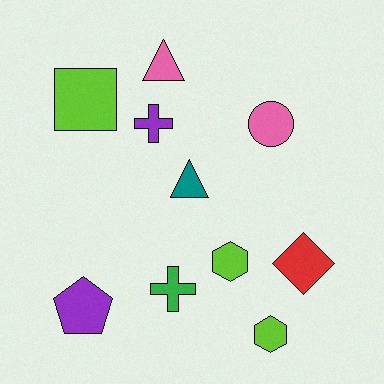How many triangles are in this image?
There are 2 triangles.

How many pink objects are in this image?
There are 2 pink objects.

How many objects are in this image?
There are 10 objects.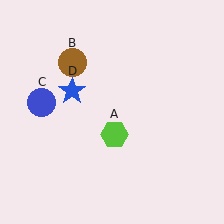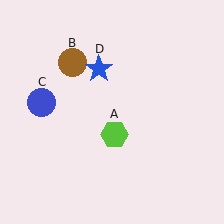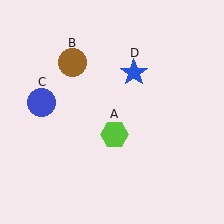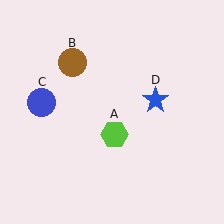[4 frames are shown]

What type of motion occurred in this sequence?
The blue star (object D) rotated clockwise around the center of the scene.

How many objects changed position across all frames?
1 object changed position: blue star (object D).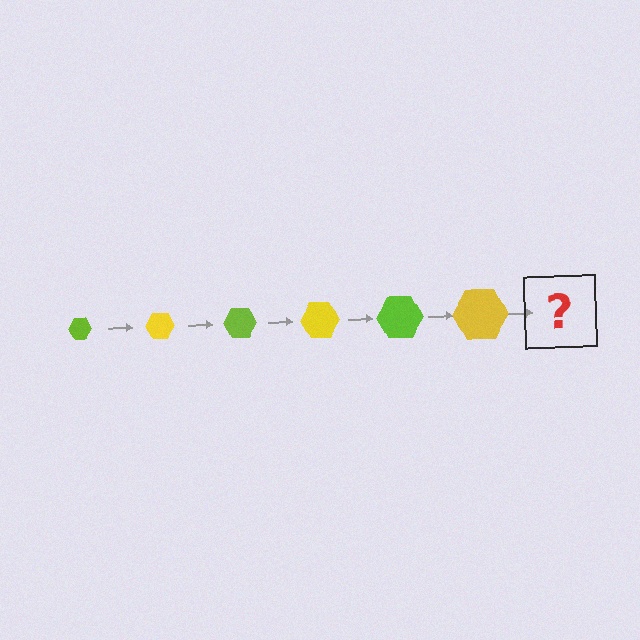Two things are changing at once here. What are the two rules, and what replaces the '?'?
The two rules are that the hexagon grows larger each step and the color cycles through lime and yellow. The '?' should be a lime hexagon, larger than the previous one.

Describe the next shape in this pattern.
It should be a lime hexagon, larger than the previous one.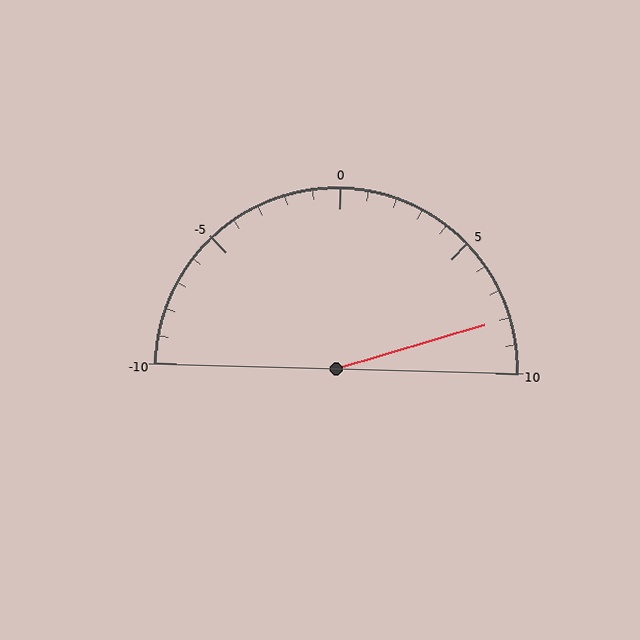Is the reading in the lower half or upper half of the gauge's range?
The reading is in the upper half of the range (-10 to 10).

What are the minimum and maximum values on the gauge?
The gauge ranges from -10 to 10.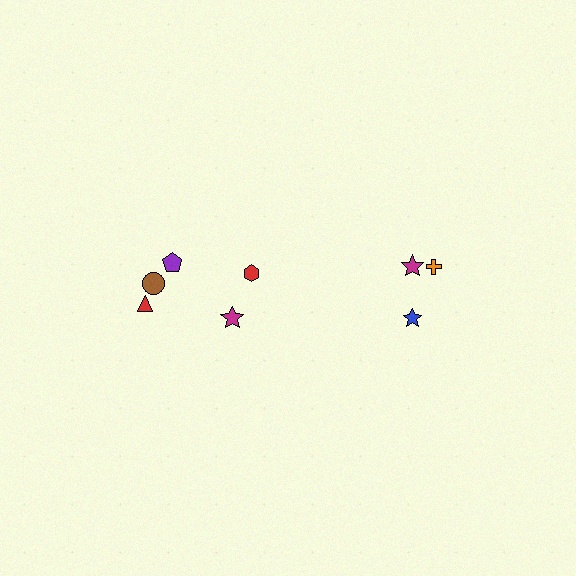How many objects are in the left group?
There are 5 objects.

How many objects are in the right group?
There are 3 objects.